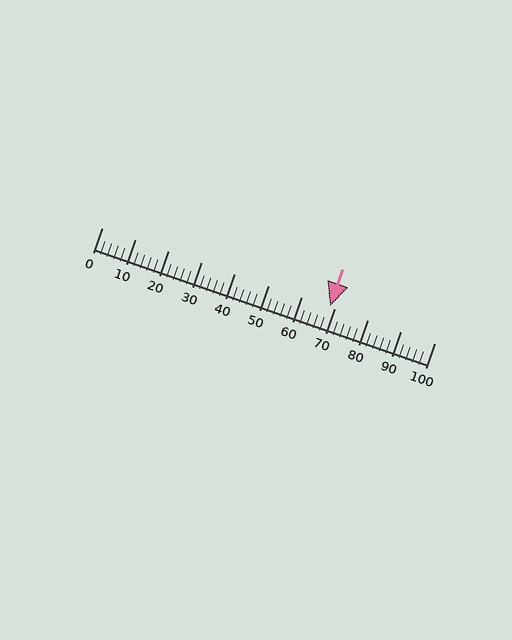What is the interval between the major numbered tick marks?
The major tick marks are spaced 10 units apart.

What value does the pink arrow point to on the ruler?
The pink arrow points to approximately 68.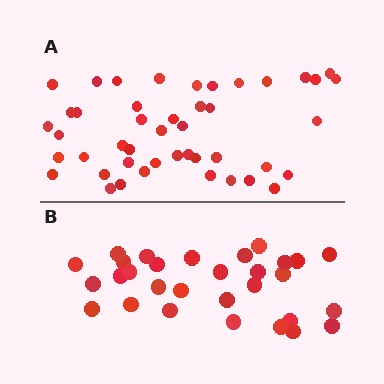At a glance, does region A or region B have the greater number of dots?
Region A (the top region) has more dots.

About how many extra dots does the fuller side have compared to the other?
Region A has approximately 15 more dots than region B.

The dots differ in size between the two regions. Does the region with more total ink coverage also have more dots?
No. Region B has more total ink coverage because its dots are larger, but region A actually contains more individual dots. Total area can be misleading — the number of items is what matters here.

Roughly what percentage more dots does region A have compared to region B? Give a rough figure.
About 50% more.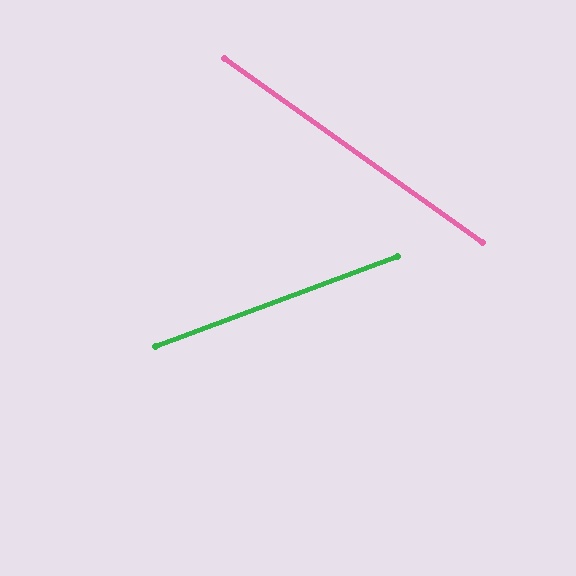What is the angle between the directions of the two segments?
Approximately 56 degrees.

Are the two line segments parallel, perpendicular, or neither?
Neither parallel nor perpendicular — they differ by about 56°.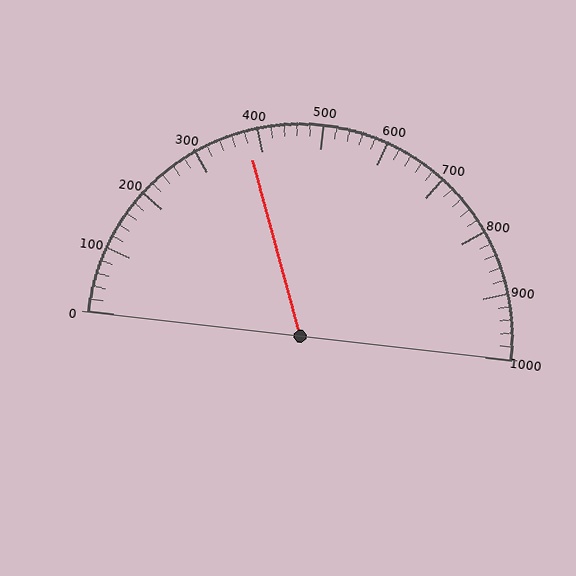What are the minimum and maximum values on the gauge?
The gauge ranges from 0 to 1000.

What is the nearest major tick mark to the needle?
The nearest major tick mark is 400.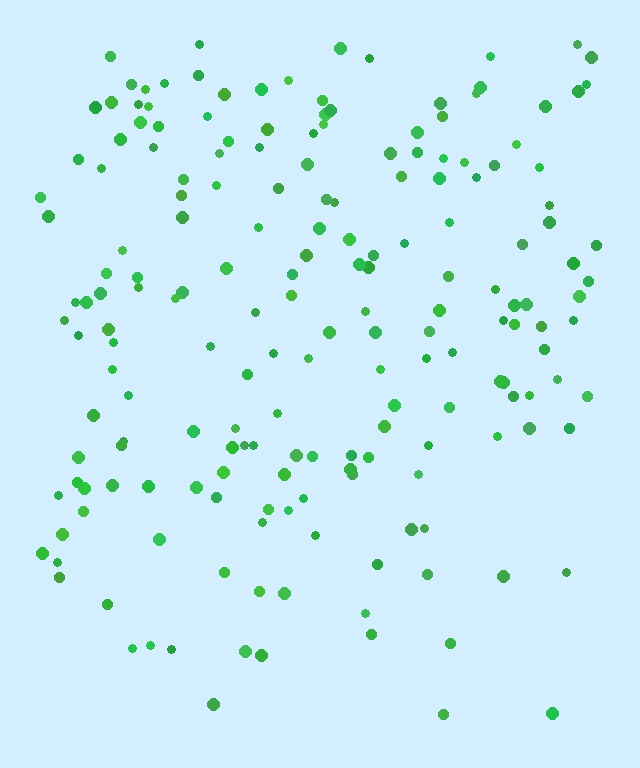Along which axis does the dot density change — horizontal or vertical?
Vertical.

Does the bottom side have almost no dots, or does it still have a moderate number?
Still a moderate number, just noticeably fewer than the top.